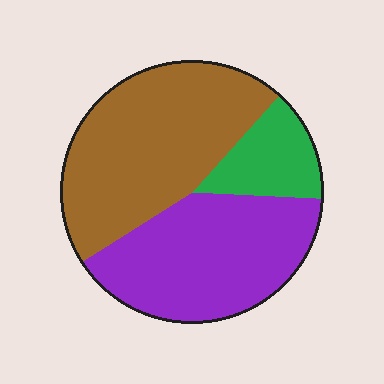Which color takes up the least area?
Green, at roughly 15%.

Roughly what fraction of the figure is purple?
Purple covers roughly 40% of the figure.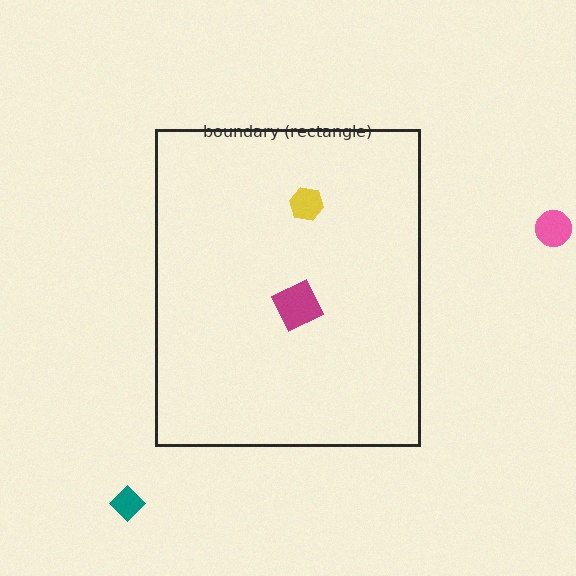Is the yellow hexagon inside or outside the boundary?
Inside.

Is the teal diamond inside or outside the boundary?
Outside.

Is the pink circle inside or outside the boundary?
Outside.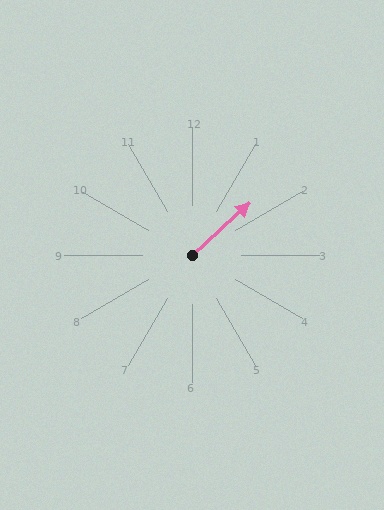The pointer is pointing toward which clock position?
Roughly 2 o'clock.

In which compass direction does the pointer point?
Northeast.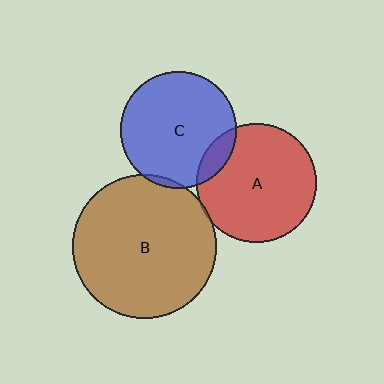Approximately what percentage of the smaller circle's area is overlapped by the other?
Approximately 5%.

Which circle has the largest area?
Circle B (brown).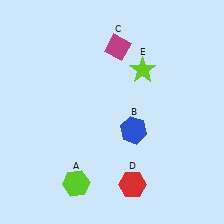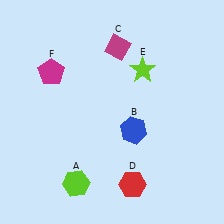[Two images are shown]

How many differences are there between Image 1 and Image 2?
There is 1 difference between the two images.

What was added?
A magenta pentagon (F) was added in Image 2.